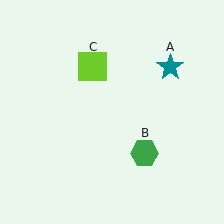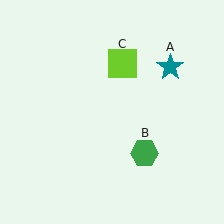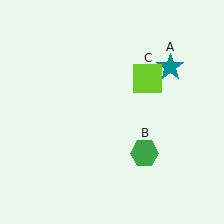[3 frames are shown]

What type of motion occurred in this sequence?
The lime square (object C) rotated clockwise around the center of the scene.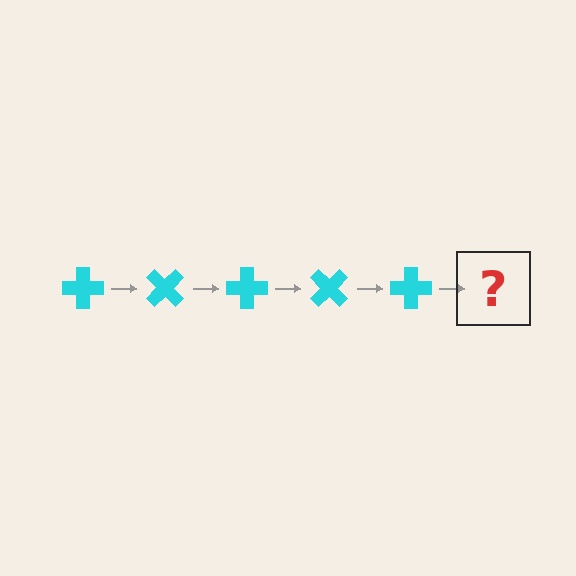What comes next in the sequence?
The next element should be a cyan cross rotated 225 degrees.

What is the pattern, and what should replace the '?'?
The pattern is that the cross rotates 45 degrees each step. The '?' should be a cyan cross rotated 225 degrees.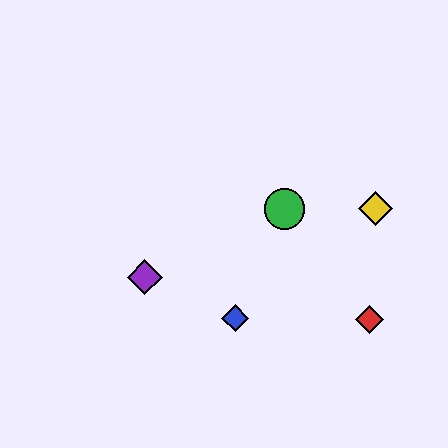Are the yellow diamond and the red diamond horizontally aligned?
No, the yellow diamond is at y≈209 and the red diamond is at y≈319.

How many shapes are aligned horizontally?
2 shapes (the green circle, the yellow diamond) are aligned horizontally.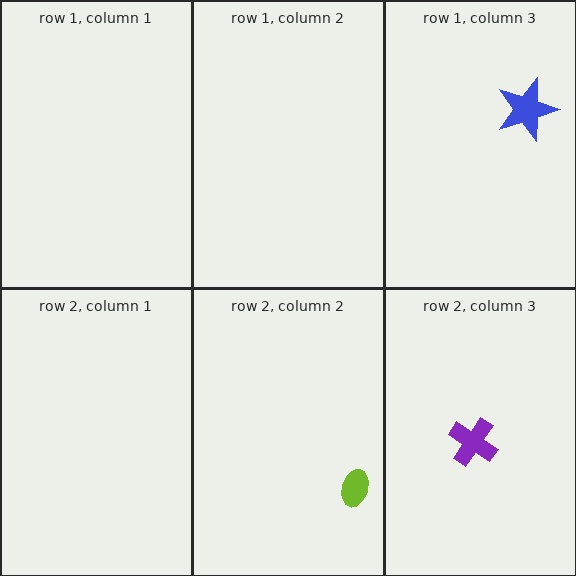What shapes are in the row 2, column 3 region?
The purple cross.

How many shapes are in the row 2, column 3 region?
1.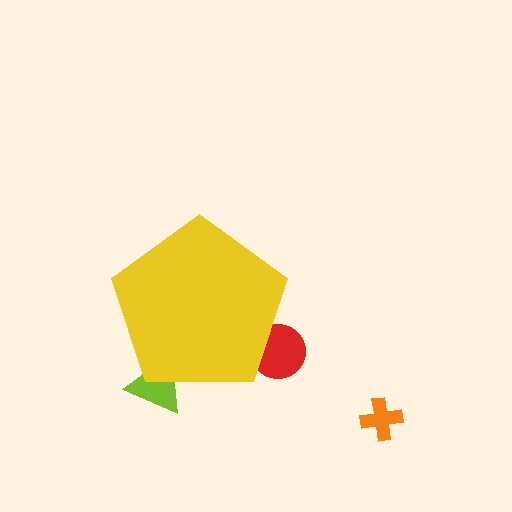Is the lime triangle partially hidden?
Yes, the lime triangle is partially hidden behind the yellow pentagon.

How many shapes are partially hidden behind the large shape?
2 shapes are partially hidden.